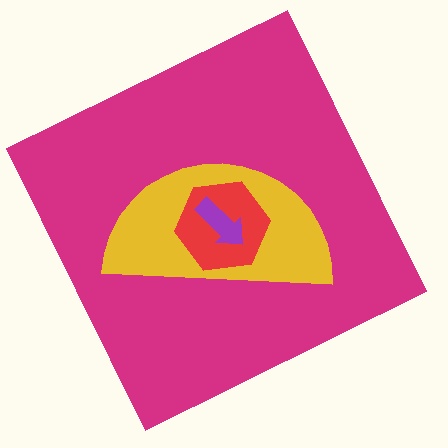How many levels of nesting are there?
4.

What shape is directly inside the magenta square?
The yellow semicircle.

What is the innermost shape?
The purple arrow.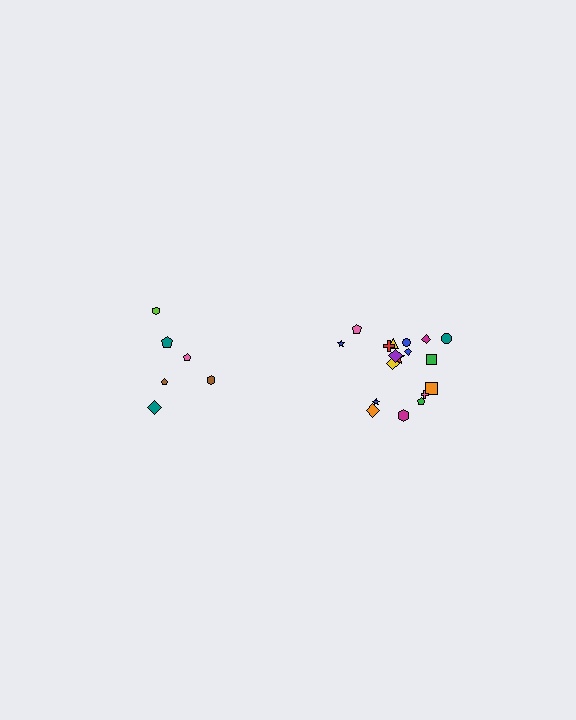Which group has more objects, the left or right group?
The right group.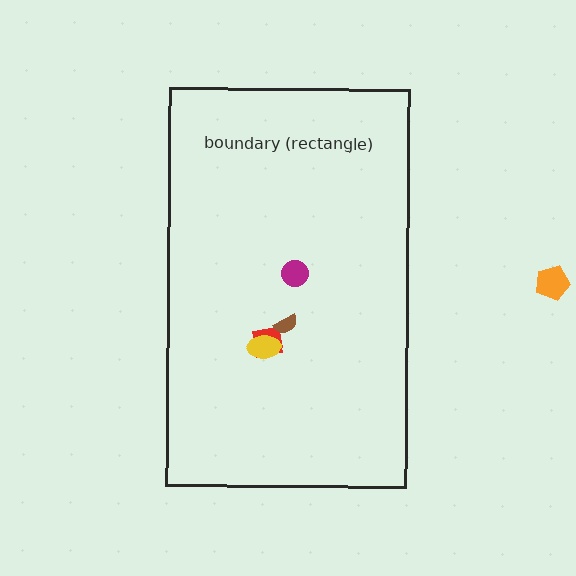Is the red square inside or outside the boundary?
Inside.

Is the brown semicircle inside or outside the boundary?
Inside.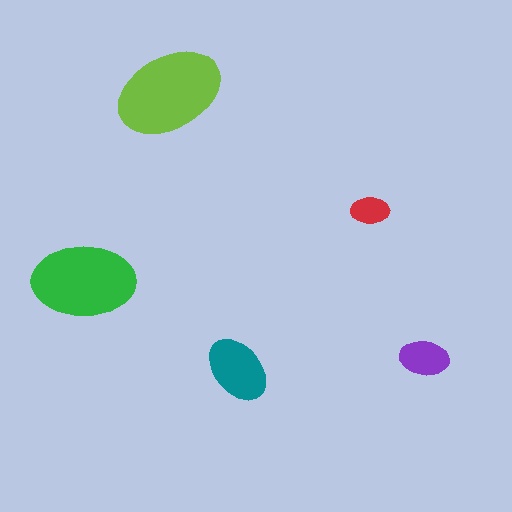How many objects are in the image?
There are 5 objects in the image.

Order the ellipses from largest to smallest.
the lime one, the green one, the teal one, the purple one, the red one.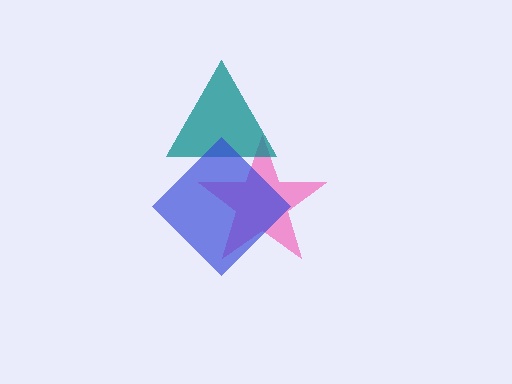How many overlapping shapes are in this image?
There are 3 overlapping shapes in the image.